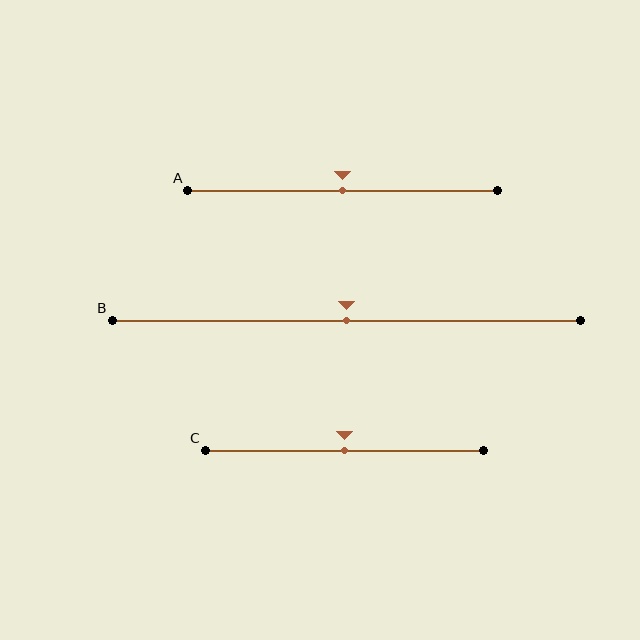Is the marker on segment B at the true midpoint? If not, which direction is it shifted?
Yes, the marker on segment B is at the true midpoint.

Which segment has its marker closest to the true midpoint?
Segment A has its marker closest to the true midpoint.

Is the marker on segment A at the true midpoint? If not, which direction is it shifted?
Yes, the marker on segment A is at the true midpoint.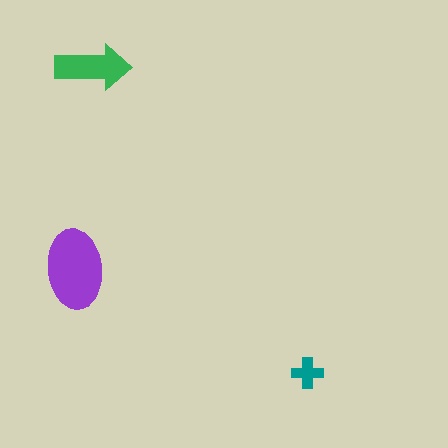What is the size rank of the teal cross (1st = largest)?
3rd.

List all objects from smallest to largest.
The teal cross, the green arrow, the purple ellipse.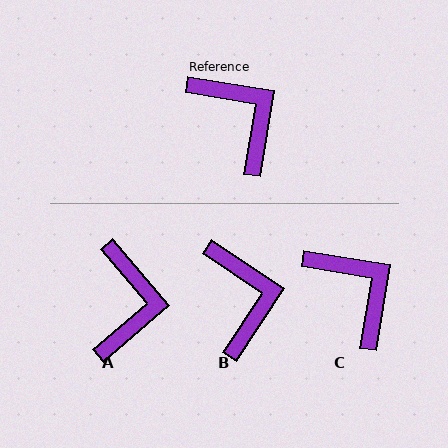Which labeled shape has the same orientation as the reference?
C.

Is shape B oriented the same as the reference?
No, it is off by about 24 degrees.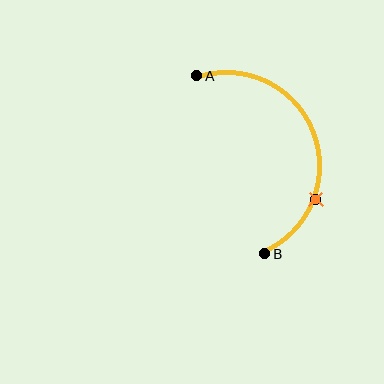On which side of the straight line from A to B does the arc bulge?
The arc bulges to the right of the straight line connecting A and B.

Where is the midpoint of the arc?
The arc midpoint is the point on the curve farthest from the straight line joining A and B. It sits to the right of that line.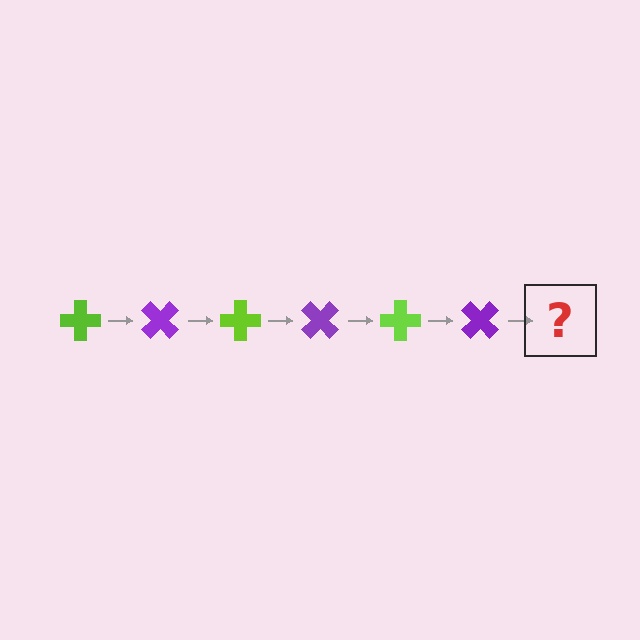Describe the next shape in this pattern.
It should be a lime cross, rotated 270 degrees from the start.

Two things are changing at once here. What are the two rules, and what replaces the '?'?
The two rules are that it rotates 45 degrees each step and the color cycles through lime and purple. The '?' should be a lime cross, rotated 270 degrees from the start.